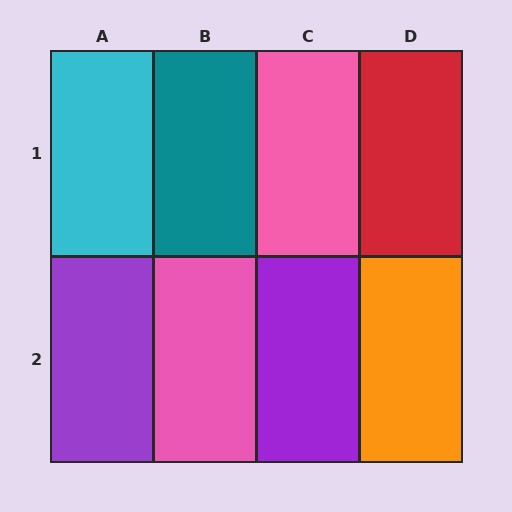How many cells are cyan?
1 cell is cyan.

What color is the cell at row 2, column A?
Purple.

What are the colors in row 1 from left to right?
Cyan, teal, pink, red.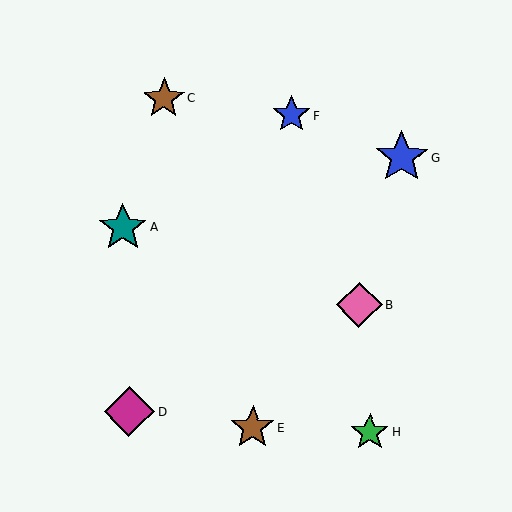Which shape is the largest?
The blue star (labeled G) is the largest.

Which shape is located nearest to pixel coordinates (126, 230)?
The teal star (labeled A) at (123, 227) is nearest to that location.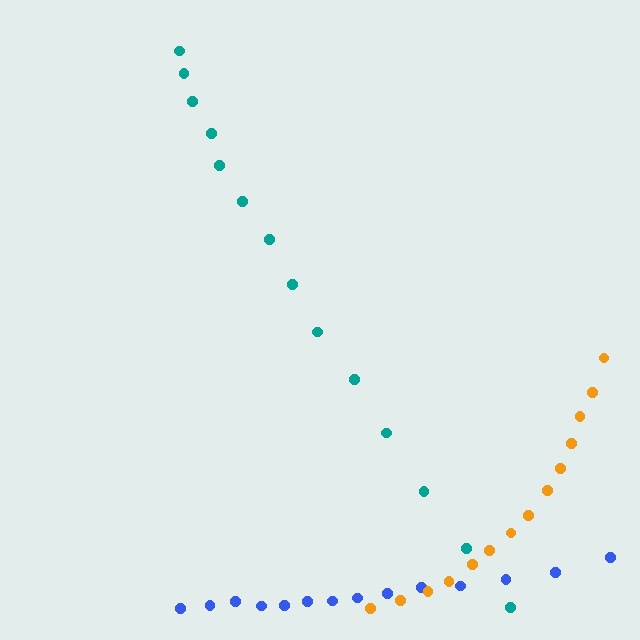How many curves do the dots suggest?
There are 3 distinct paths.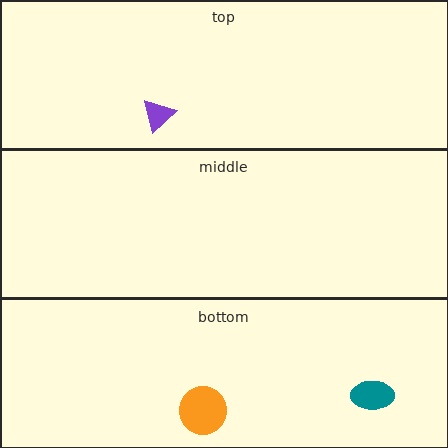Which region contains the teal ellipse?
The bottom region.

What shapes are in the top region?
The purple triangle.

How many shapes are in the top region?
1.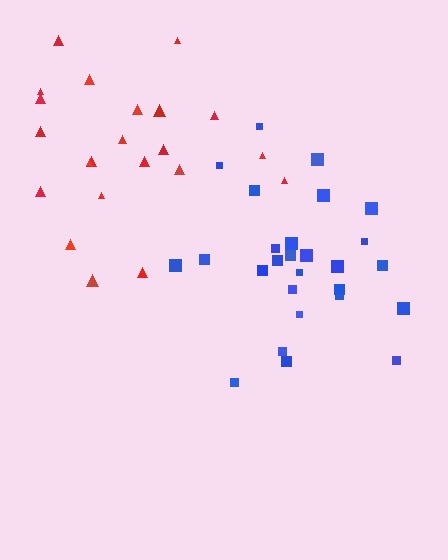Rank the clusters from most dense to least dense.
blue, red.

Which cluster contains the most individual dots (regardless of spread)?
Blue (27).